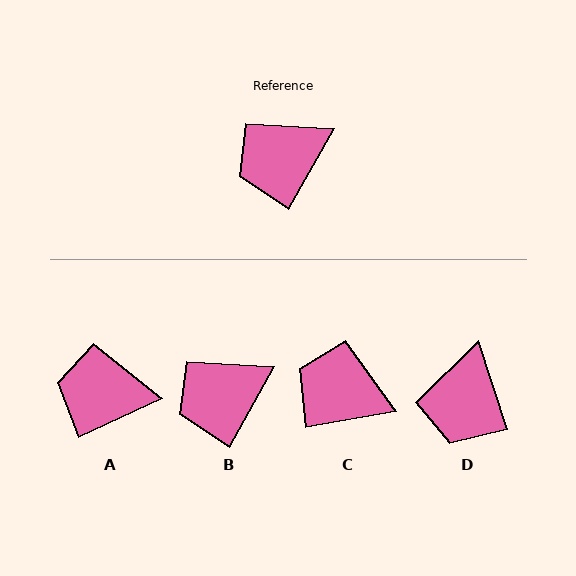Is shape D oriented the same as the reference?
No, it is off by about 48 degrees.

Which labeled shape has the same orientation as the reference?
B.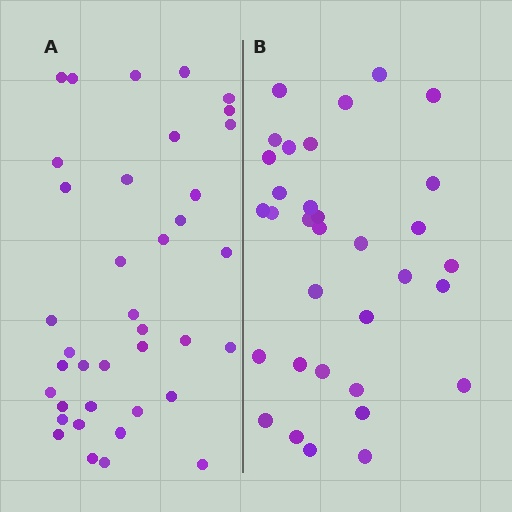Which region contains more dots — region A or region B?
Region A (the left region) has more dots.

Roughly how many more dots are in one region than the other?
Region A has about 5 more dots than region B.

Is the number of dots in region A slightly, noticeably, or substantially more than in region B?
Region A has only slightly more — the two regions are fairly close. The ratio is roughly 1.2 to 1.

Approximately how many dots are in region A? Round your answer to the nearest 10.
About 40 dots. (The exact count is 38, which rounds to 40.)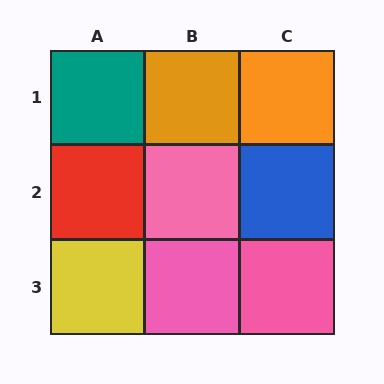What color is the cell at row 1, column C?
Orange.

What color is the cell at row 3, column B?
Pink.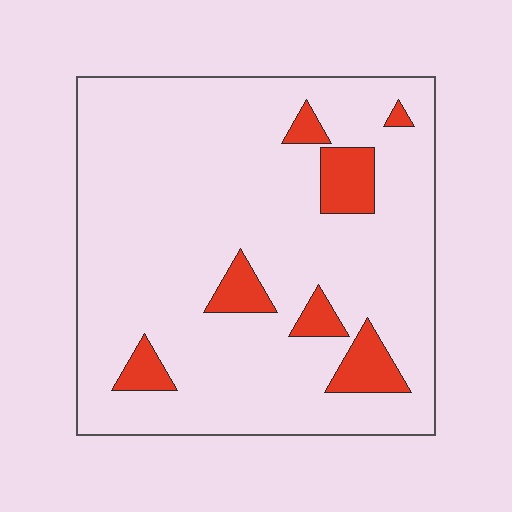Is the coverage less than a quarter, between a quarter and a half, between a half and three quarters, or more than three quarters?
Less than a quarter.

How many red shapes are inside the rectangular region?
7.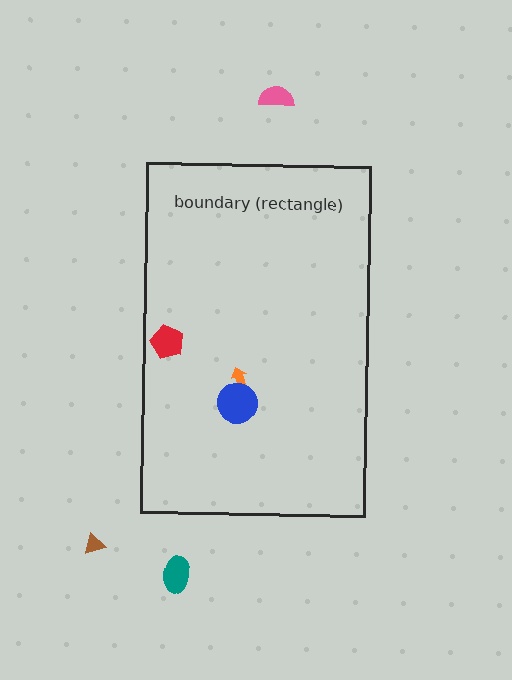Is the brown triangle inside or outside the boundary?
Outside.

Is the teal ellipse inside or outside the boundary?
Outside.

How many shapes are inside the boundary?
3 inside, 3 outside.